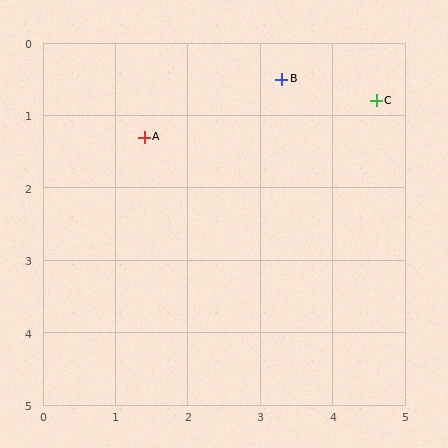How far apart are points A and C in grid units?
Points A and C are about 3.2 grid units apart.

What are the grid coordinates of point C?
Point C is at approximately (4.6, 0.8).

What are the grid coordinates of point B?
Point B is at approximately (3.3, 0.5).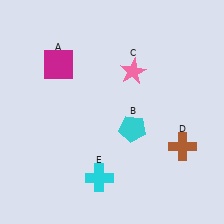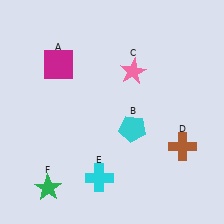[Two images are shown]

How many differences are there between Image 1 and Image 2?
There is 1 difference between the two images.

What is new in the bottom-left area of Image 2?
A green star (F) was added in the bottom-left area of Image 2.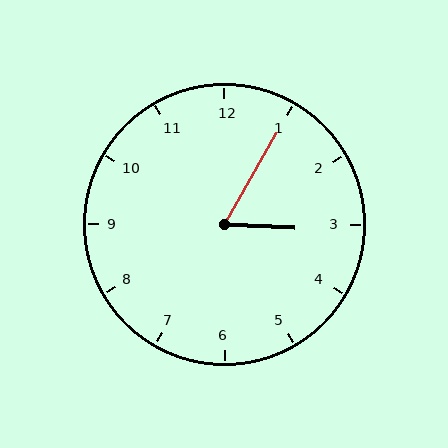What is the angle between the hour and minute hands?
Approximately 62 degrees.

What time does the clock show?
3:05.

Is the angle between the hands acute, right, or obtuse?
It is acute.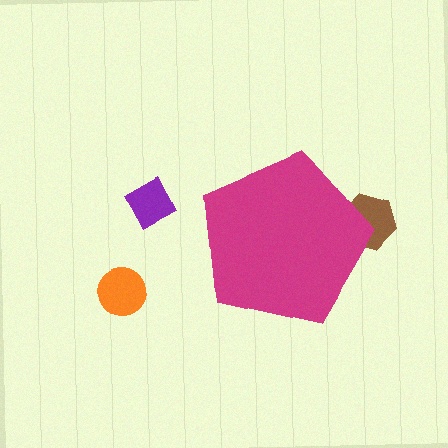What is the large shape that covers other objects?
A magenta pentagon.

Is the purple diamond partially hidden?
No, the purple diamond is fully visible.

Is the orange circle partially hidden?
No, the orange circle is fully visible.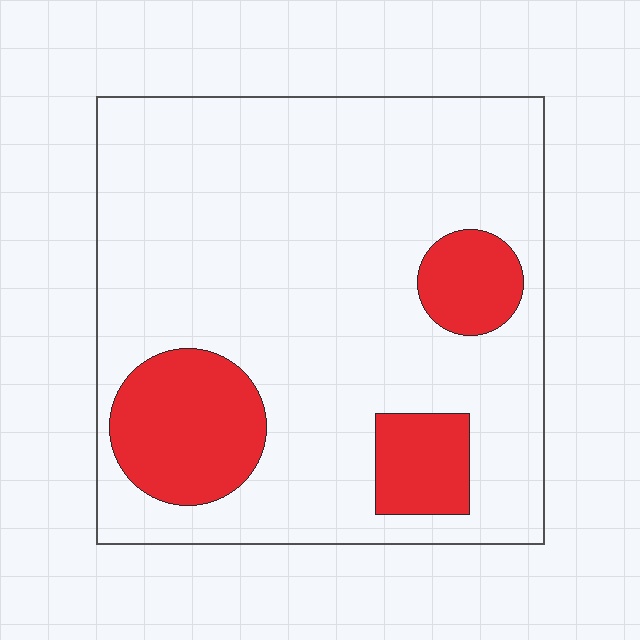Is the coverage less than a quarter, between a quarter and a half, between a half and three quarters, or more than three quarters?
Less than a quarter.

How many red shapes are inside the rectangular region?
3.